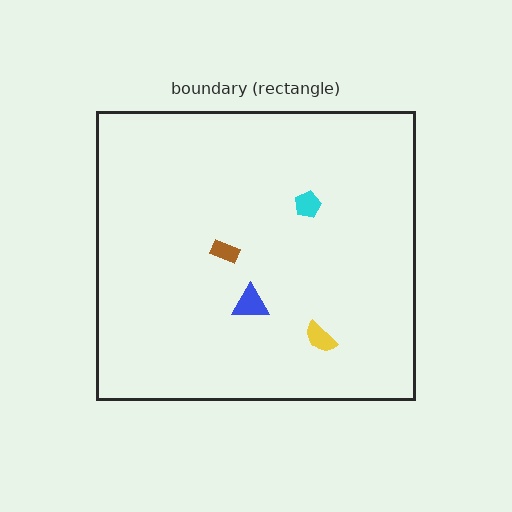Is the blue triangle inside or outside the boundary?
Inside.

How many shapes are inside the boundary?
4 inside, 0 outside.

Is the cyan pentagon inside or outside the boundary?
Inside.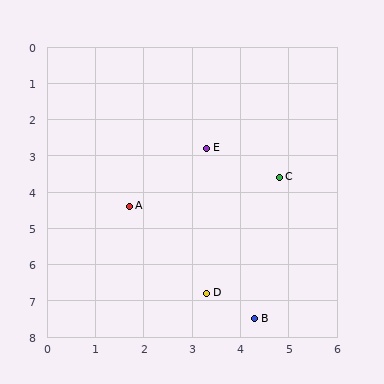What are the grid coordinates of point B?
Point B is at approximately (4.3, 7.5).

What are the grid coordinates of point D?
Point D is at approximately (3.3, 6.8).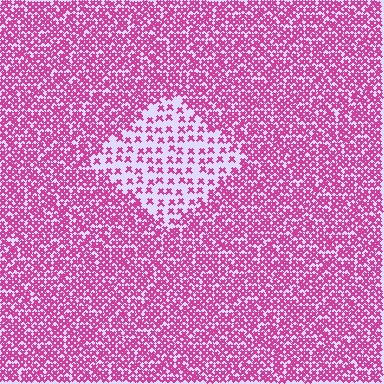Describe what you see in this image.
The image contains small magenta elements arranged at two different densities. A diamond-shaped region is visible where the elements are less densely packed than the surrounding area.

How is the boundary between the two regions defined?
The boundary is defined by a change in element density (approximately 2.5x ratio). All elements are the same color, size, and shape.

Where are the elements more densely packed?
The elements are more densely packed outside the diamond boundary.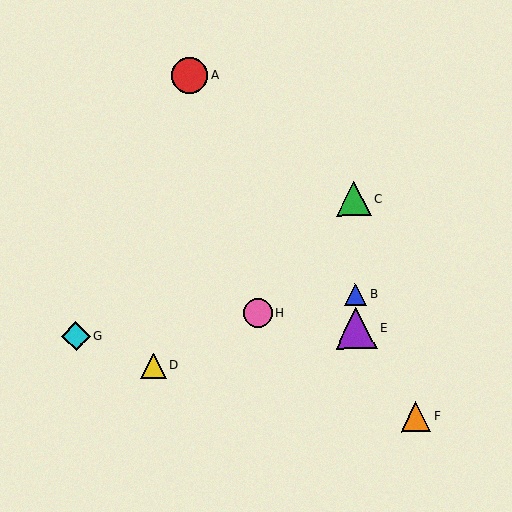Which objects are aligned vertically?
Objects B, C, E are aligned vertically.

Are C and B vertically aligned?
Yes, both are at x≈354.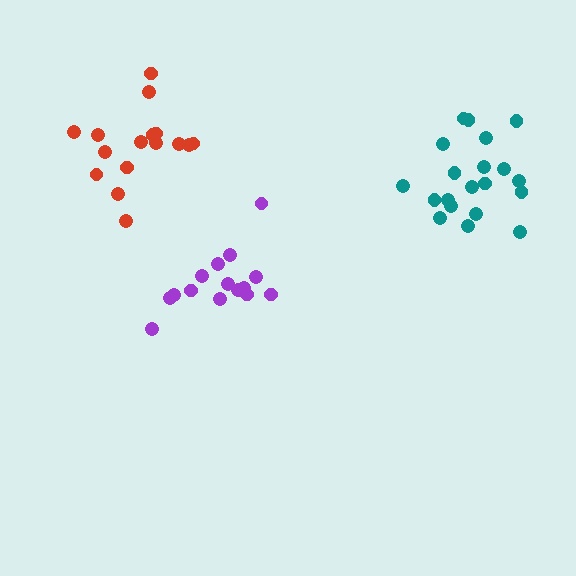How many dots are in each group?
Group 1: 20 dots, Group 2: 16 dots, Group 3: 15 dots (51 total).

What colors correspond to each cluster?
The clusters are colored: teal, red, purple.